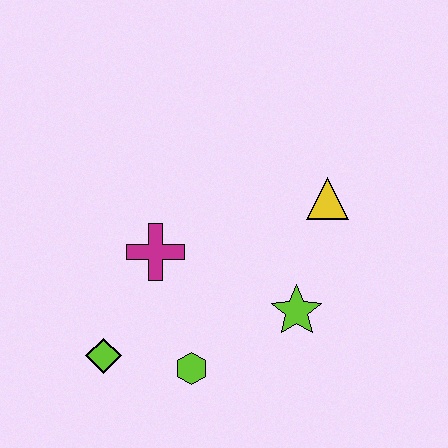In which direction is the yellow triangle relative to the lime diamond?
The yellow triangle is to the right of the lime diamond.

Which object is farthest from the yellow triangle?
The lime diamond is farthest from the yellow triangle.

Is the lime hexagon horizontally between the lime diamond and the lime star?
Yes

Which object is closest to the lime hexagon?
The lime diamond is closest to the lime hexagon.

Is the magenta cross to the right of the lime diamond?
Yes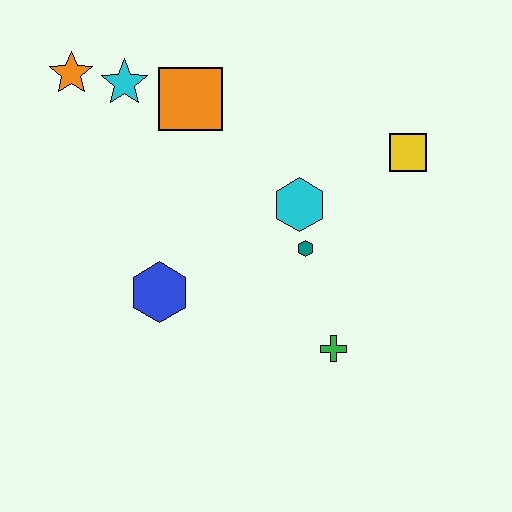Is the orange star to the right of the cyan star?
No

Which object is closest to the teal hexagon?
The cyan hexagon is closest to the teal hexagon.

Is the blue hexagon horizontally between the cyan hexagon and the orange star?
Yes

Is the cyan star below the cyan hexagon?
No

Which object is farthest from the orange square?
The green cross is farthest from the orange square.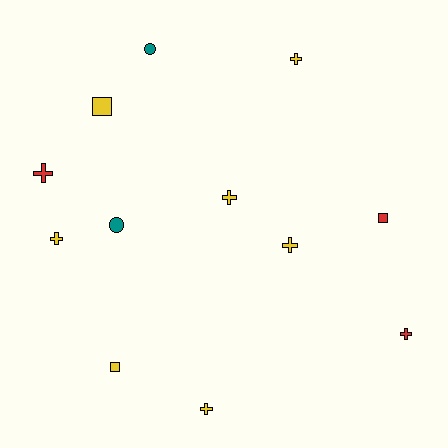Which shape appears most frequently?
Cross, with 7 objects.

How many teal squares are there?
There are no teal squares.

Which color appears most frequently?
Yellow, with 7 objects.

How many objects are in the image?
There are 12 objects.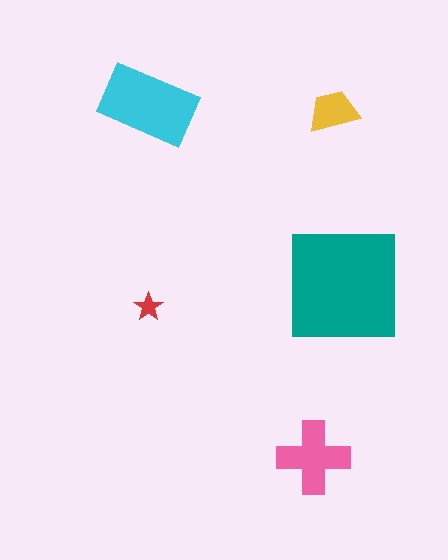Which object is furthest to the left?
The cyan rectangle is leftmost.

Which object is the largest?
The teal square.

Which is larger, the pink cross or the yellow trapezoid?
The pink cross.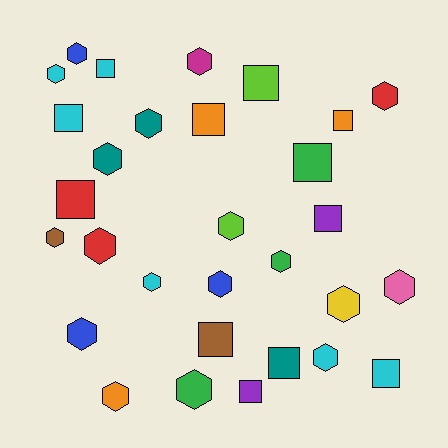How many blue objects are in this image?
There are 3 blue objects.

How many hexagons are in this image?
There are 18 hexagons.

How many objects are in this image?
There are 30 objects.